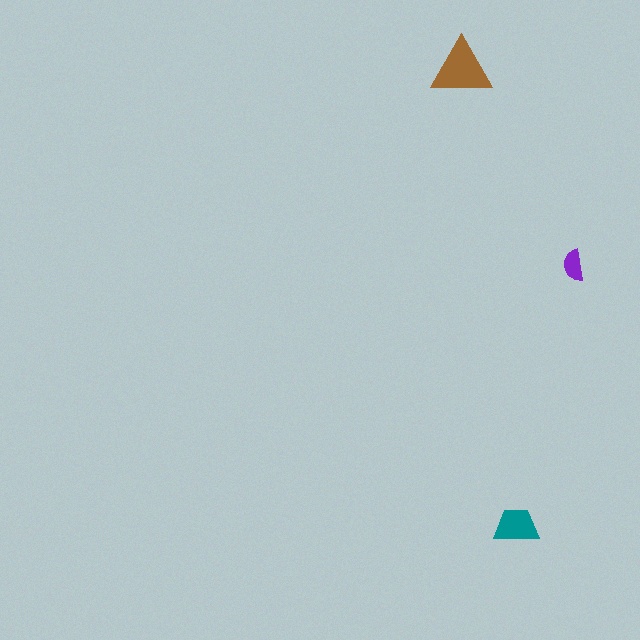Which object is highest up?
The brown triangle is topmost.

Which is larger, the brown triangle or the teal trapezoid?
The brown triangle.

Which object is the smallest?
The purple semicircle.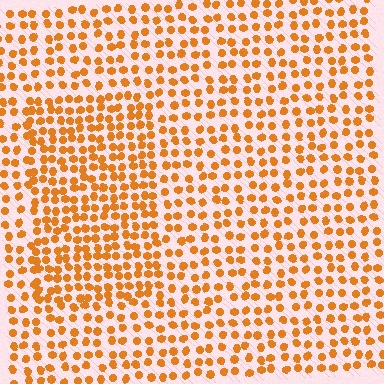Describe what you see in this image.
The image contains small orange elements arranged at two different densities. A rectangle-shaped region is visible where the elements are more densely packed than the surrounding area.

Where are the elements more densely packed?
The elements are more densely packed inside the rectangle boundary.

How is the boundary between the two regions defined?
The boundary is defined by a change in element density (approximately 1.5x ratio). All elements are the same color, size, and shape.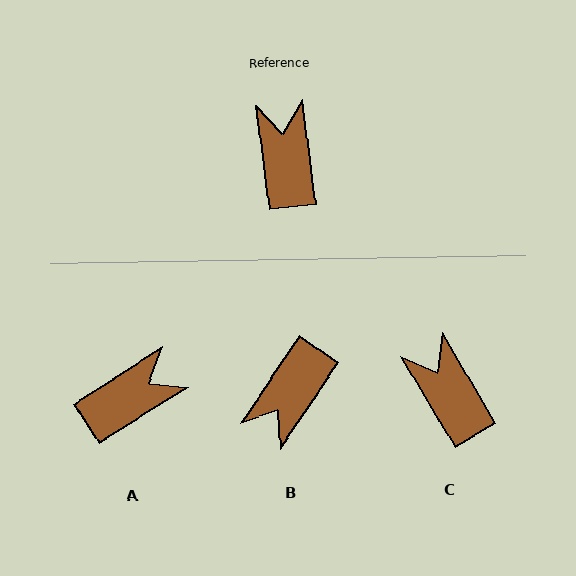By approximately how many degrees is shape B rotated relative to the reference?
Approximately 139 degrees counter-clockwise.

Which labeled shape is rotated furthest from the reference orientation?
B, about 139 degrees away.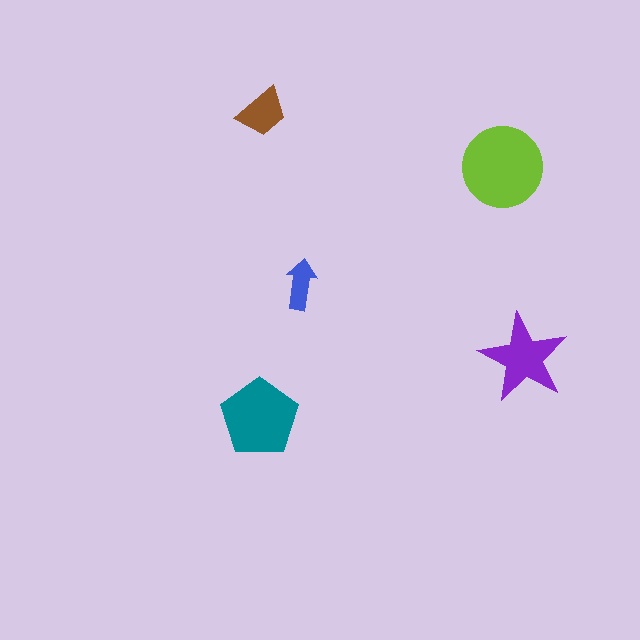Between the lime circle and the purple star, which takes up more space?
The lime circle.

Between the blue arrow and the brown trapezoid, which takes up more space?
The brown trapezoid.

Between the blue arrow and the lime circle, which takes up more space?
The lime circle.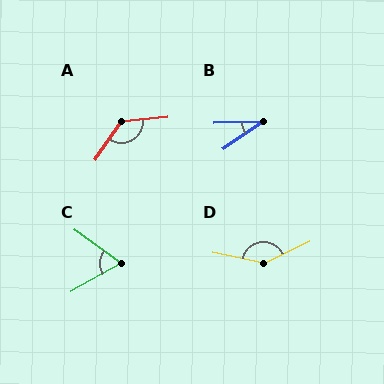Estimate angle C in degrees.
Approximately 66 degrees.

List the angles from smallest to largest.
B (33°), C (66°), A (129°), D (143°).